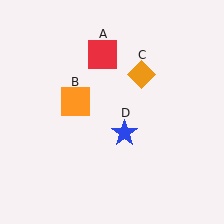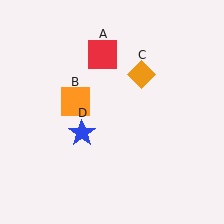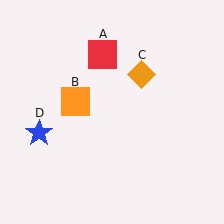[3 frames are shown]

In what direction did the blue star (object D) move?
The blue star (object D) moved left.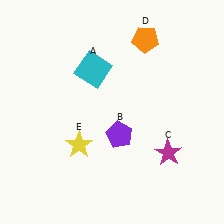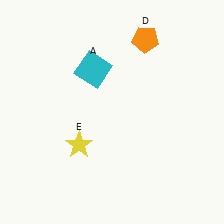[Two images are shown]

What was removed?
The purple pentagon (B), the magenta star (C) were removed in Image 2.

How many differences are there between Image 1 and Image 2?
There are 2 differences between the two images.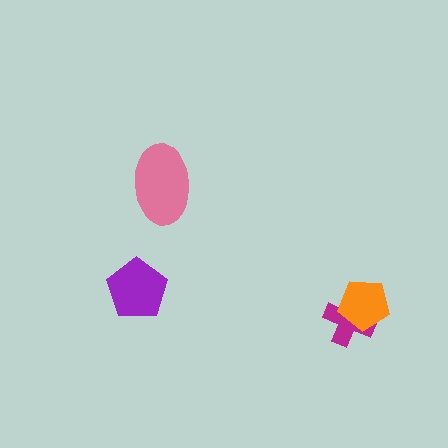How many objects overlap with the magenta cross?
1 object overlaps with the magenta cross.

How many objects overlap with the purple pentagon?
0 objects overlap with the purple pentagon.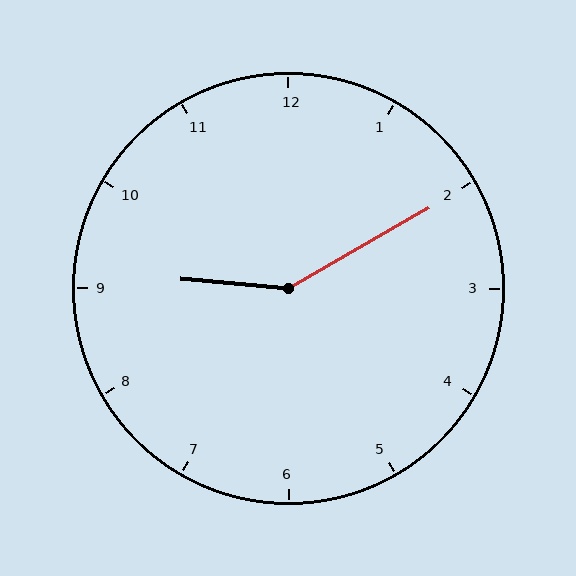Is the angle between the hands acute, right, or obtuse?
It is obtuse.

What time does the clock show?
9:10.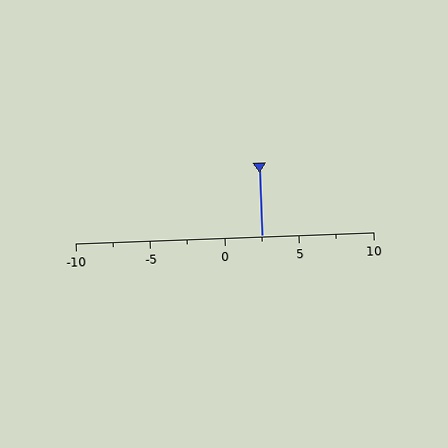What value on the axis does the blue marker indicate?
The marker indicates approximately 2.5.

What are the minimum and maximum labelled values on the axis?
The axis runs from -10 to 10.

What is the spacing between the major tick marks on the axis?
The major ticks are spaced 5 apart.